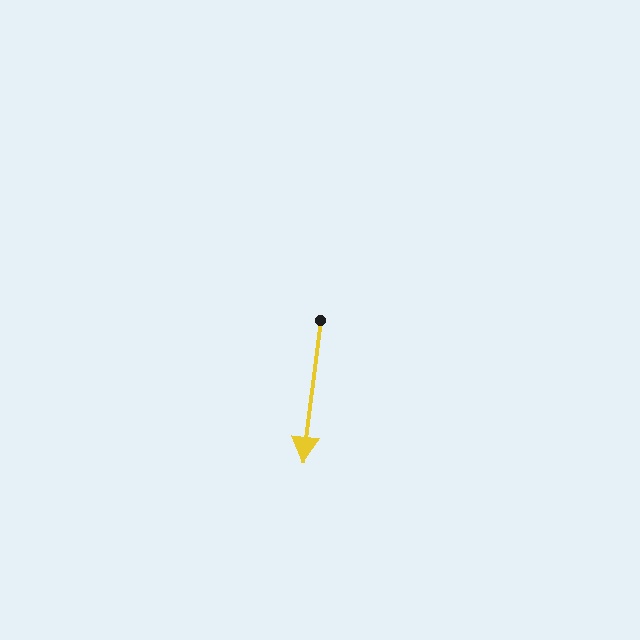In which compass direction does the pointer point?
South.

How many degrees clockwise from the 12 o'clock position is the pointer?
Approximately 187 degrees.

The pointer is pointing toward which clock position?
Roughly 6 o'clock.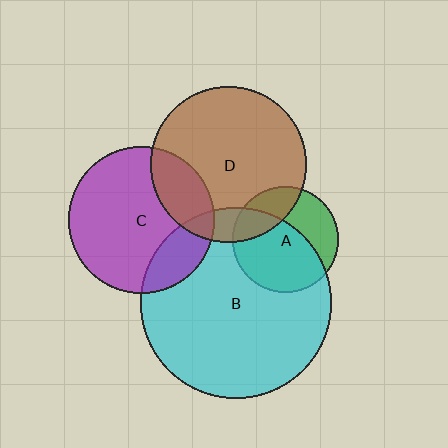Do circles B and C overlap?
Yes.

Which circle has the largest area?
Circle B (cyan).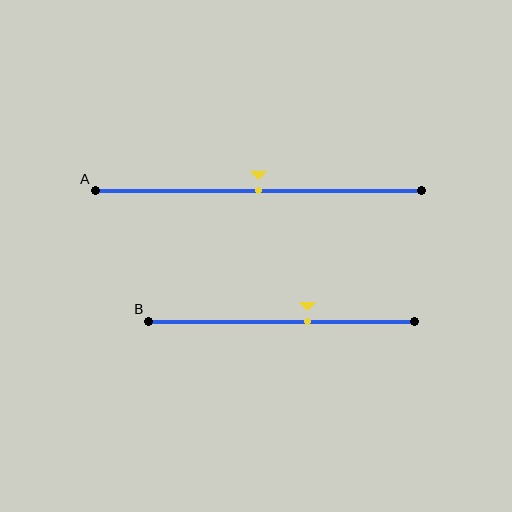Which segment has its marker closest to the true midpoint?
Segment A has its marker closest to the true midpoint.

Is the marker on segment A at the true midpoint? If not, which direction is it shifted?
Yes, the marker on segment A is at the true midpoint.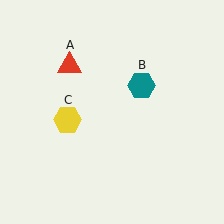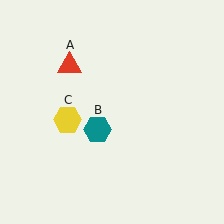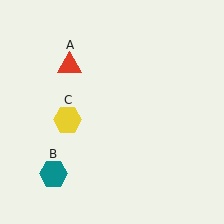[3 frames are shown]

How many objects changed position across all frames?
1 object changed position: teal hexagon (object B).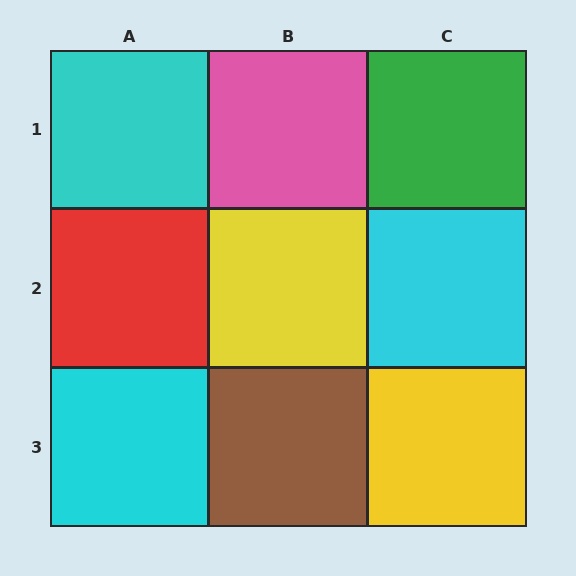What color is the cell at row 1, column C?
Green.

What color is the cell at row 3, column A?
Cyan.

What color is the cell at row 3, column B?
Brown.